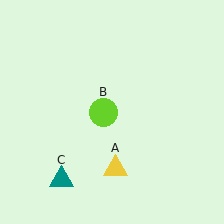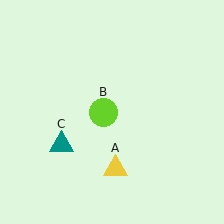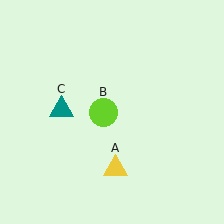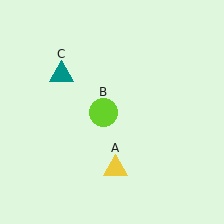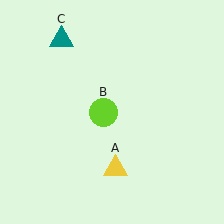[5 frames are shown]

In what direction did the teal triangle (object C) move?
The teal triangle (object C) moved up.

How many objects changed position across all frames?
1 object changed position: teal triangle (object C).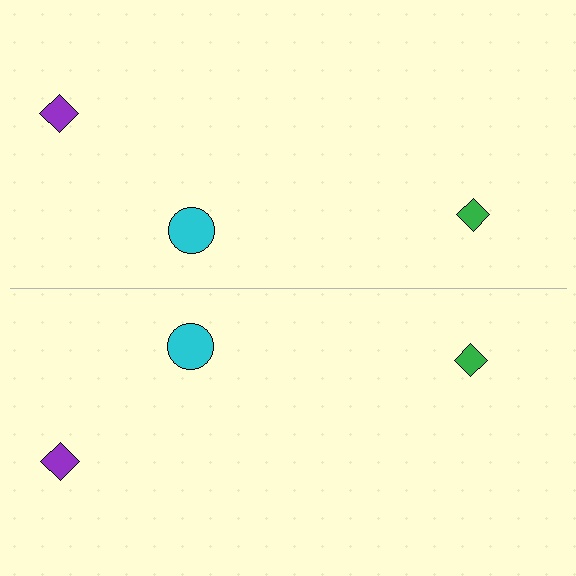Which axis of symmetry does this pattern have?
The pattern has a horizontal axis of symmetry running through the center of the image.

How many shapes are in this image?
There are 6 shapes in this image.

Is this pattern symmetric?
Yes, this pattern has bilateral (reflection) symmetry.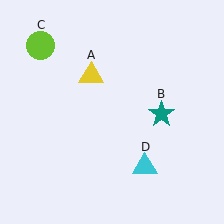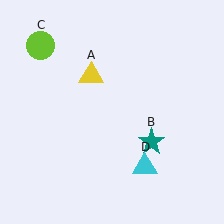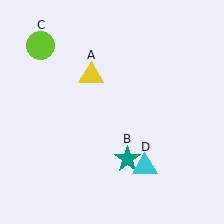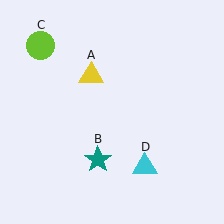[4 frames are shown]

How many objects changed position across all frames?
1 object changed position: teal star (object B).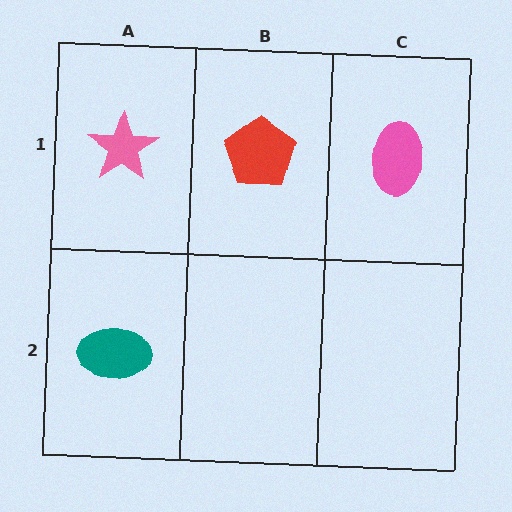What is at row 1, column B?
A red pentagon.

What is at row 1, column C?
A pink ellipse.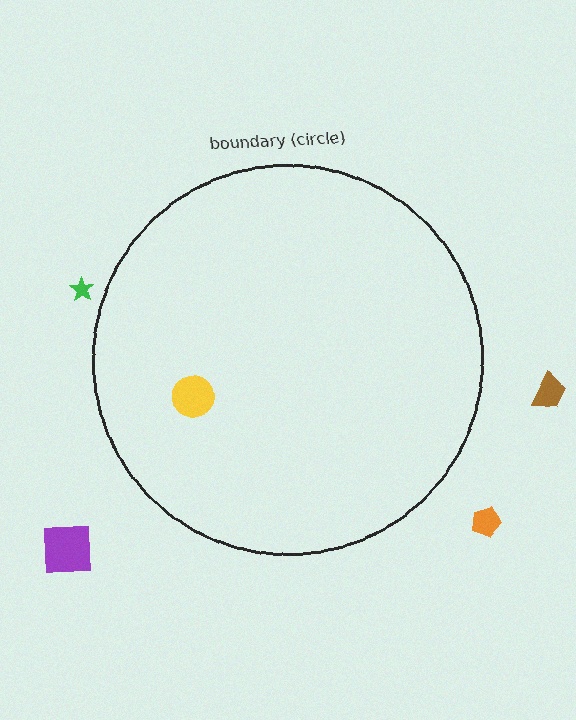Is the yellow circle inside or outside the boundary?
Inside.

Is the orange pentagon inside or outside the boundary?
Outside.